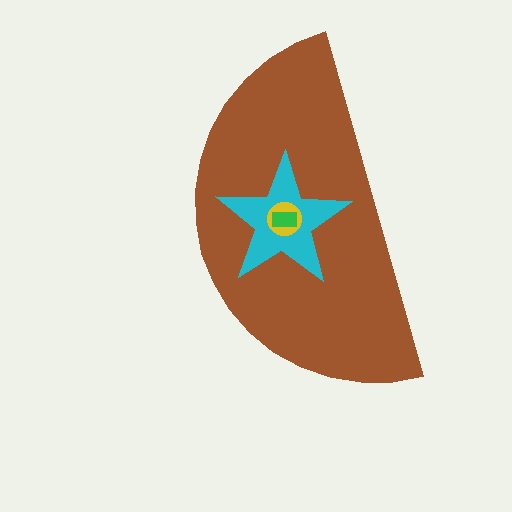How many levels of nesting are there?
4.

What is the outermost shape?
The brown semicircle.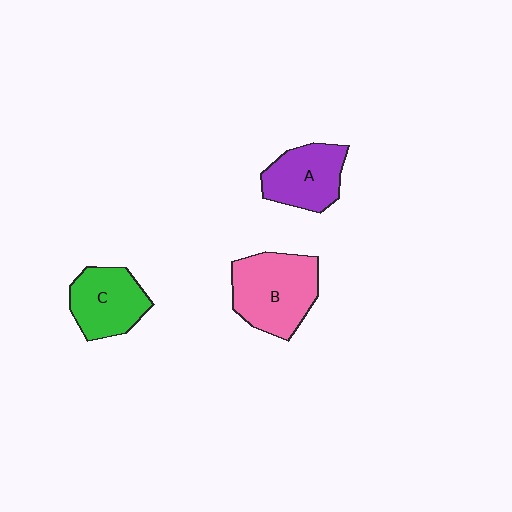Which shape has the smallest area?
Shape A (purple).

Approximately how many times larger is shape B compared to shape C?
Approximately 1.3 times.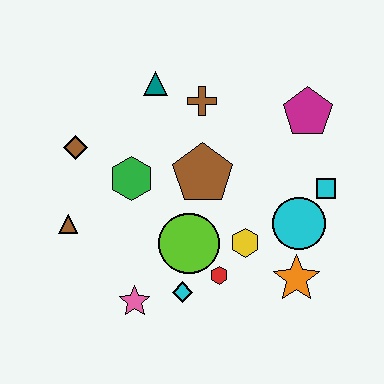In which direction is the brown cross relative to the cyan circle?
The brown cross is above the cyan circle.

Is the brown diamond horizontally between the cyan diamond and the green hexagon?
No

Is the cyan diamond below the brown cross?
Yes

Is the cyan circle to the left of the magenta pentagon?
Yes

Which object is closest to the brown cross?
The teal triangle is closest to the brown cross.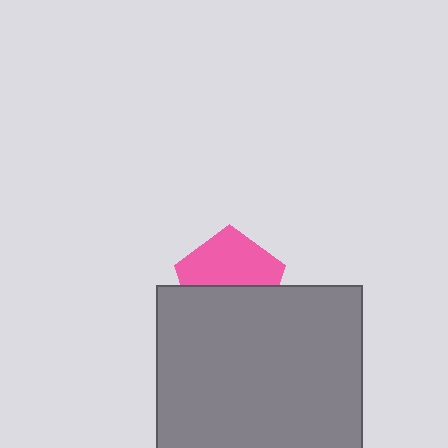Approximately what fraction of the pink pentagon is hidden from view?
Roughly 46% of the pink pentagon is hidden behind the gray rectangle.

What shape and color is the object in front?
The object in front is a gray rectangle.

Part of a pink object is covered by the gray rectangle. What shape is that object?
It is a pentagon.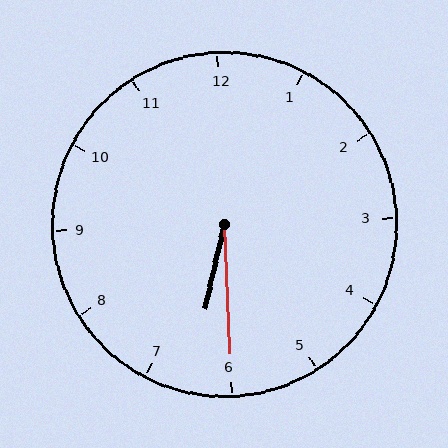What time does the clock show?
6:30.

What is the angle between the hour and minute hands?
Approximately 15 degrees.